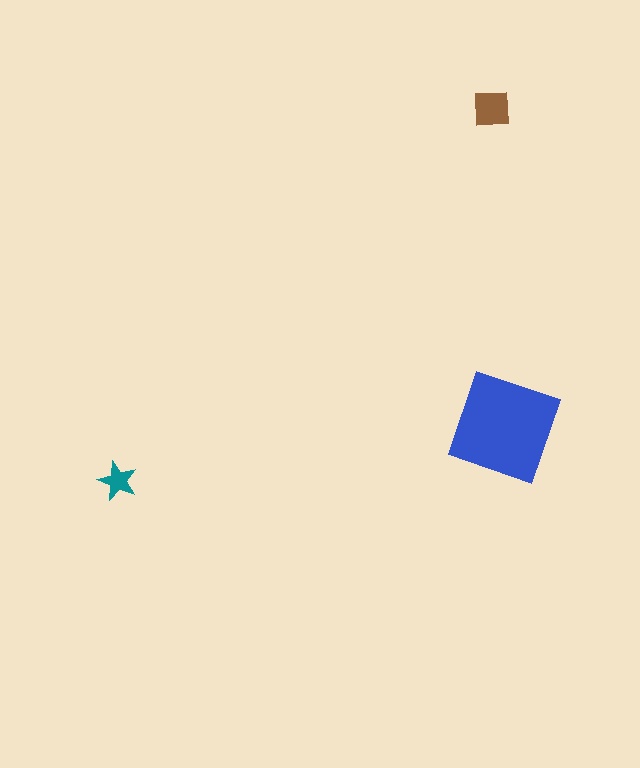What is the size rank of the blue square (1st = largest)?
1st.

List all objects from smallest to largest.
The teal star, the brown square, the blue square.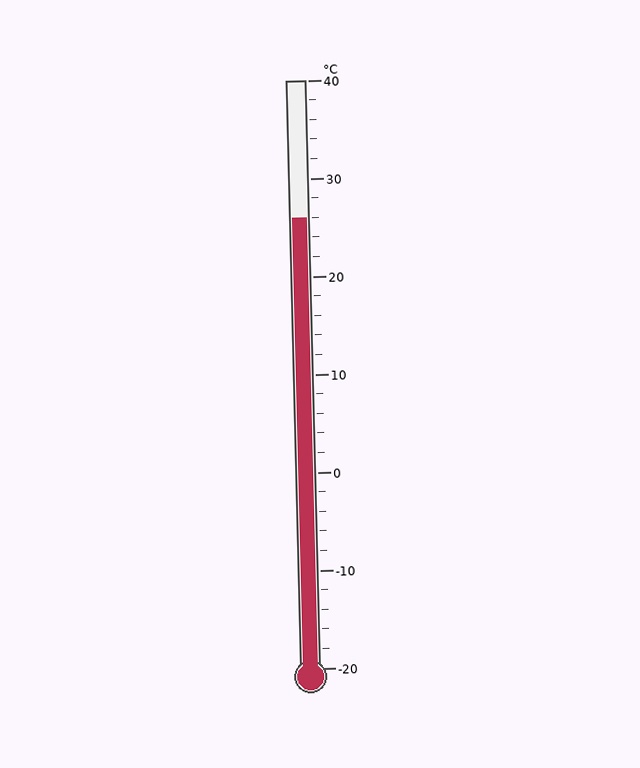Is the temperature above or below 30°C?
The temperature is below 30°C.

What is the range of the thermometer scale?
The thermometer scale ranges from -20°C to 40°C.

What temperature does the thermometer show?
The thermometer shows approximately 26°C.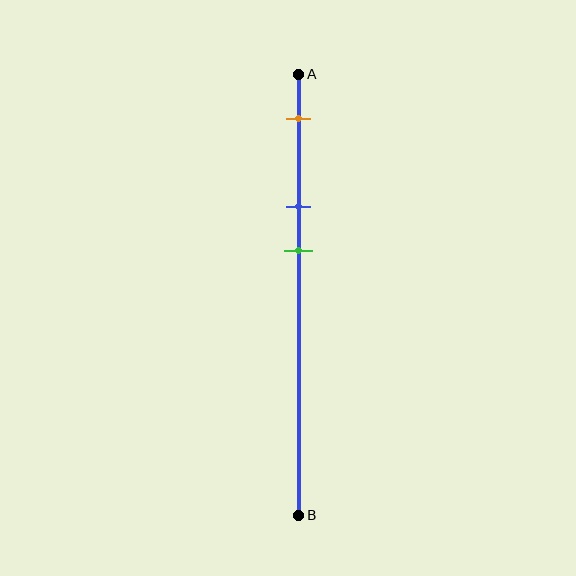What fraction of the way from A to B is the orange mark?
The orange mark is approximately 10% (0.1) of the way from A to B.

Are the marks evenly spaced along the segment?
Yes, the marks are approximately evenly spaced.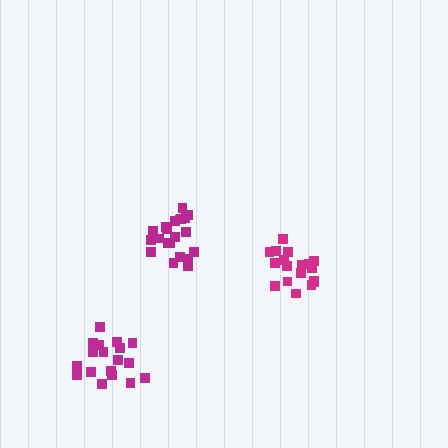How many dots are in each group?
Group 1: 21 dots, Group 2: 18 dots, Group 3: 18 dots (57 total).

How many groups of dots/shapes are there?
There are 3 groups.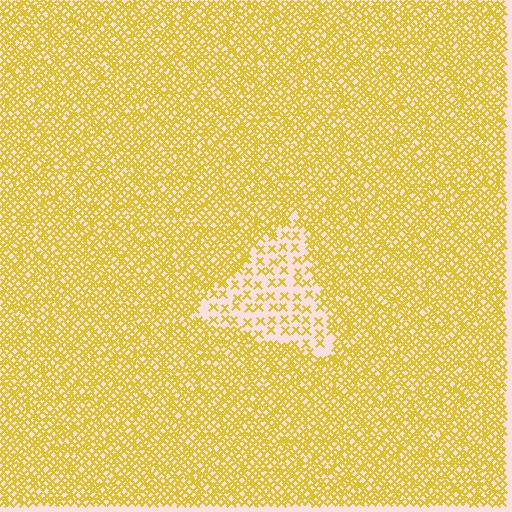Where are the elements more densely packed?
The elements are more densely packed outside the triangle boundary.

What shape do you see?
I see a triangle.